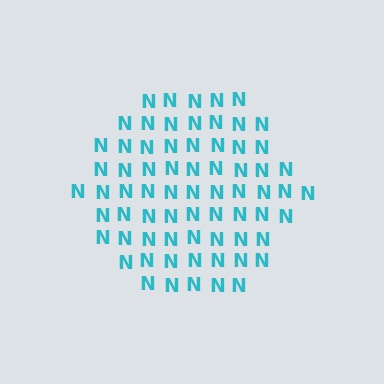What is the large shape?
The large shape is a hexagon.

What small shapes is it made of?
It is made of small letter N's.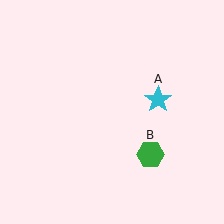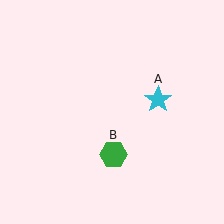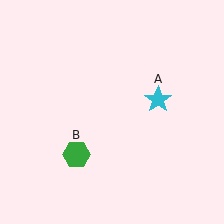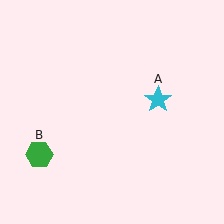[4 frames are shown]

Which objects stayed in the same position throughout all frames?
Cyan star (object A) remained stationary.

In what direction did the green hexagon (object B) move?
The green hexagon (object B) moved left.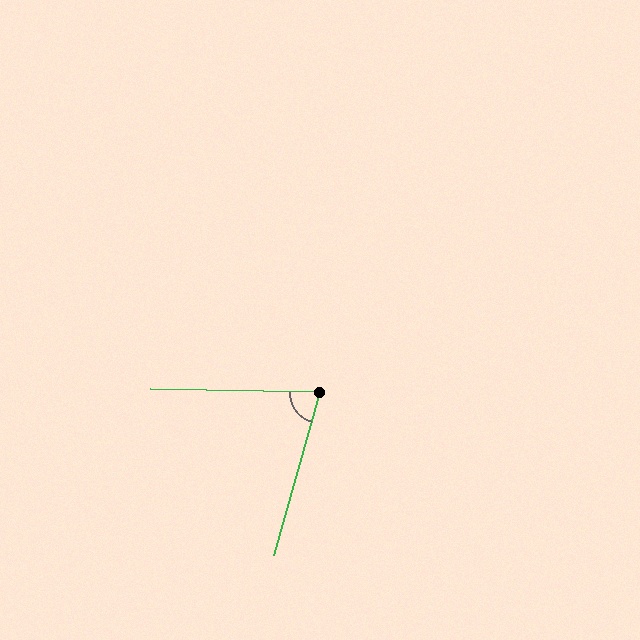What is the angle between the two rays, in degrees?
Approximately 75 degrees.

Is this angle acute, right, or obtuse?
It is acute.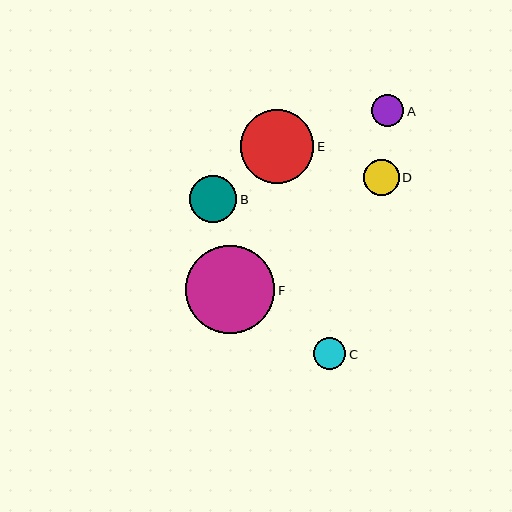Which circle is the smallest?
Circle A is the smallest with a size of approximately 32 pixels.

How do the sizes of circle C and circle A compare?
Circle C and circle A are approximately the same size.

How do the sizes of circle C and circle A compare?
Circle C and circle A are approximately the same size.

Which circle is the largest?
Circle F is the largest with a size of approximately 89 pixels.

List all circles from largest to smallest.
From largest to smallest: F, E, B, D, C, A.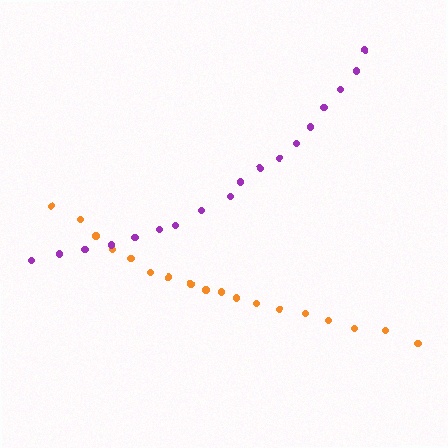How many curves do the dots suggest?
There are 2 distinct paths.